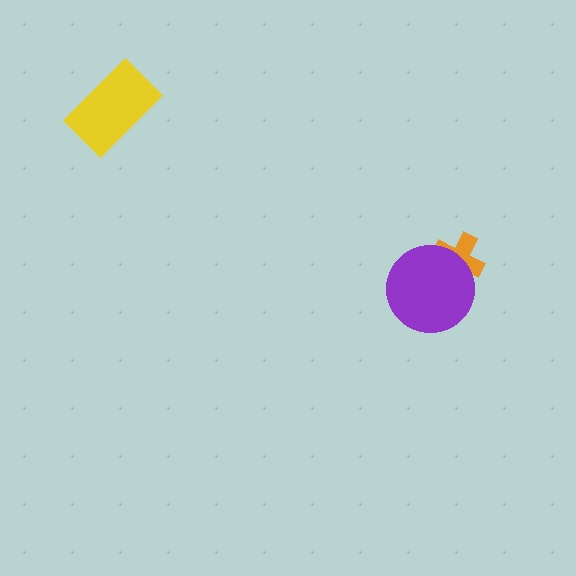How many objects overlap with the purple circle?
1 object overlaps with the purple circle.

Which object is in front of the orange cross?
The purple circle is in front of the orange cross.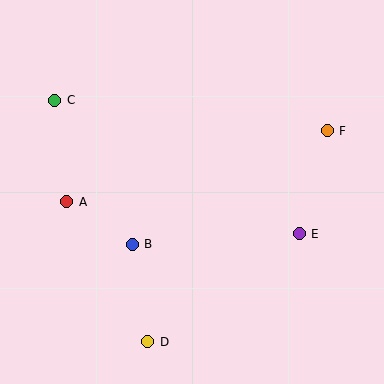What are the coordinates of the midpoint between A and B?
The midpoint between A and B is at (99, 223).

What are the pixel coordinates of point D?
Point D is at (148, 342).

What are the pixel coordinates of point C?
Point C is at (55, 100).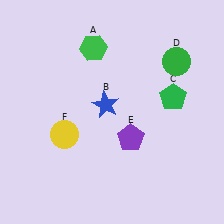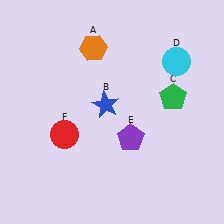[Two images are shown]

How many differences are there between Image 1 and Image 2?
There are 3 differences between the two images.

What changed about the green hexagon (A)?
In Image 1, A is green. In Image 2, it changed to orange.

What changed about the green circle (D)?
In Image 1, D is green. In Image 2, it changed to cyan.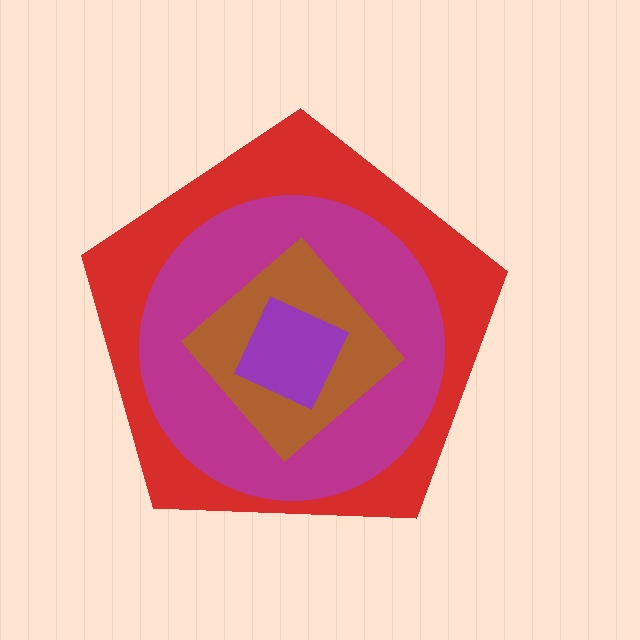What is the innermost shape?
The purple diamond.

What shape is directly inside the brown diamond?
The purple diamond.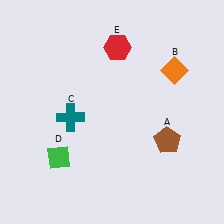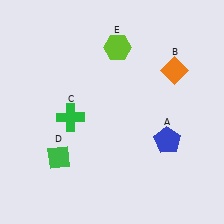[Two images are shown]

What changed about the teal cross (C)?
In Image 1, C is teal. In Image 2, it changed to green.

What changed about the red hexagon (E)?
In Image 1, E is red. In Image 2, it changed to lime.